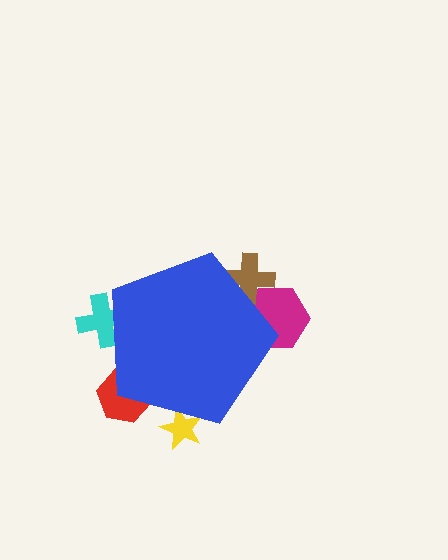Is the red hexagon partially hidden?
Yes, the red hexagon is partially hidden behind the blue pentagon.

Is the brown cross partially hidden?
Yes, the brown cross is partially hidden behind the blue pentagon.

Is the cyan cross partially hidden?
Yes, the cyan cross is partially hidden behind the blue pentagon.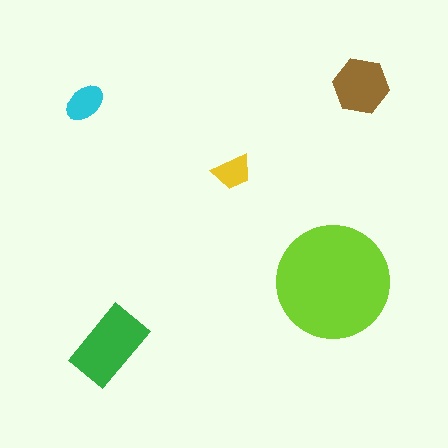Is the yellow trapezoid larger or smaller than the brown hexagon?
Smaller.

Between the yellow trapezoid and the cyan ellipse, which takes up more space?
The cyan ellipse.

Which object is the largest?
The lime circle.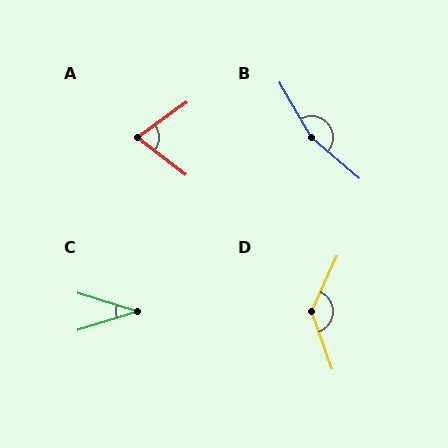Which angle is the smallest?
C, at approximately 34 degrees.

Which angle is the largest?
B, at approximately 160 degrees.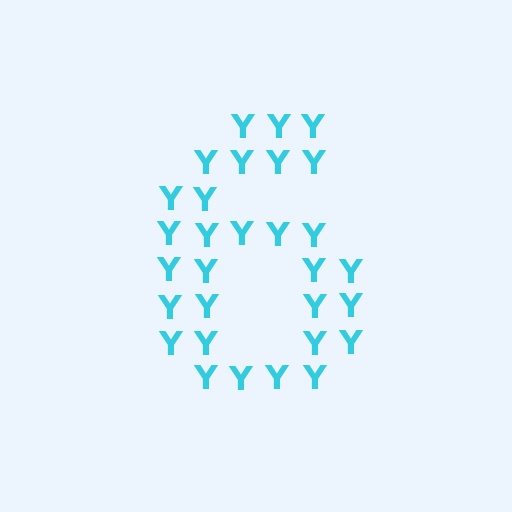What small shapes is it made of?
It is made of small letter Y's.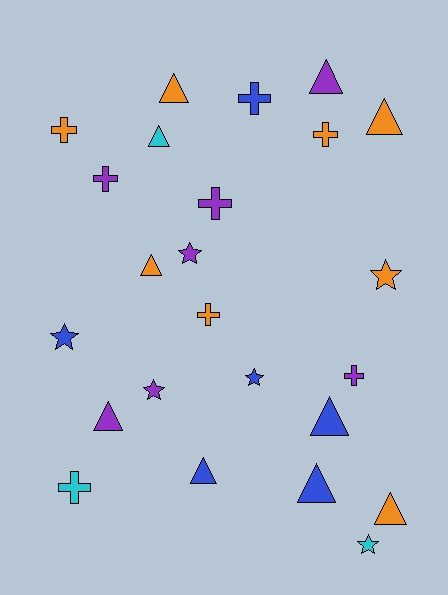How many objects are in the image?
There are 24 objects.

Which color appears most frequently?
Orange, with 8 objects.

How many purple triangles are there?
There are 2 purple triangles.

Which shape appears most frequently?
Triangle, with 10 objects.